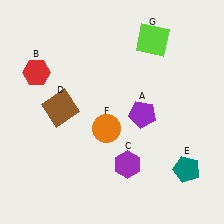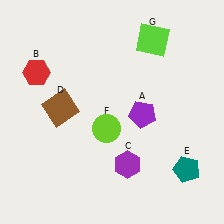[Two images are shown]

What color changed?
The circle (F) changed from orange in Image 1 to lime in Image 2.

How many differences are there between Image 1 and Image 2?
There is 1 difference between the two images.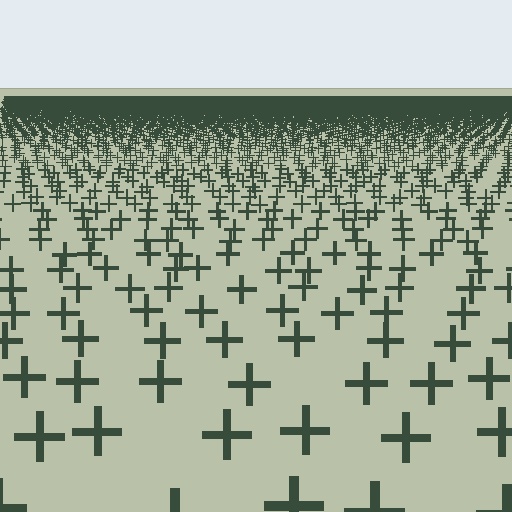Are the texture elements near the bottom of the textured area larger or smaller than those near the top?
Larger. Near the bottom, elements are closer to the viewer and appear at a bigger on-screen size.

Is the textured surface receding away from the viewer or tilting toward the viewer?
The surface is receding away from the viewer. Texture elements get smaller and denser toward the top.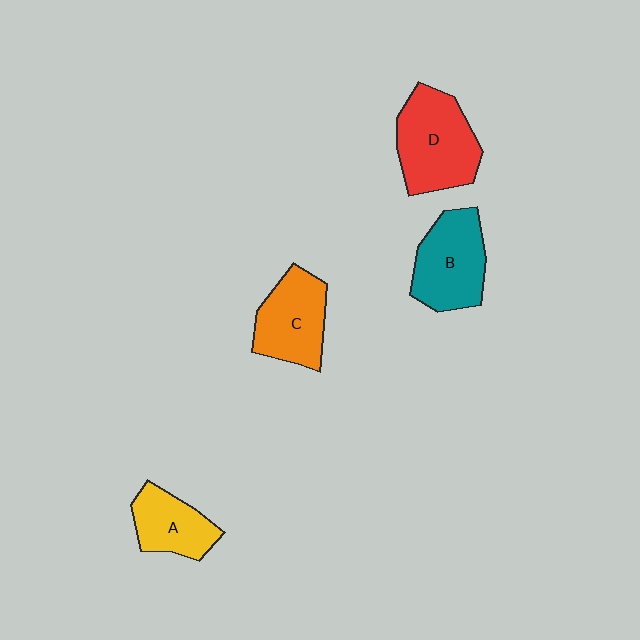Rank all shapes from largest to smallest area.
From largest to smallest: D (red), B (teal), C (orange), A (yellow).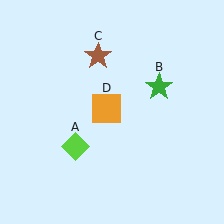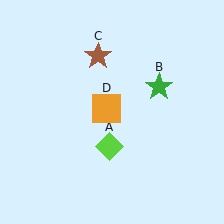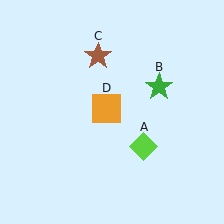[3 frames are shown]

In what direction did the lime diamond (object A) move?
The lime diamond (object A) moved right.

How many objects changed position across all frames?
1 object changed position: lime diamond (object A).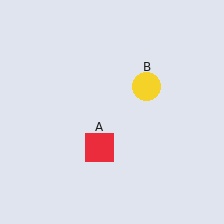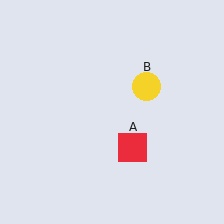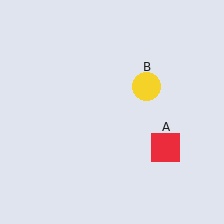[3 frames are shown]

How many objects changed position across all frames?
1 object changed position: red square (object A).